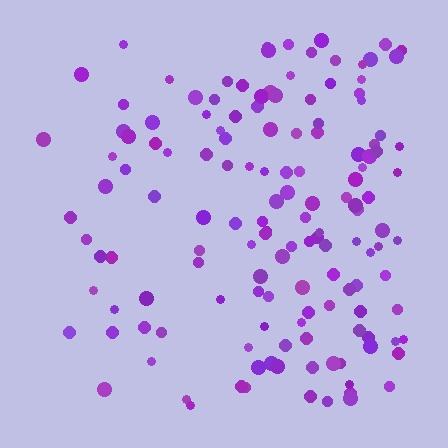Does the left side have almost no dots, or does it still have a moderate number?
Still a moderate number, just noticeably fewer than the right.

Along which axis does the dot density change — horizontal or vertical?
Horizontal.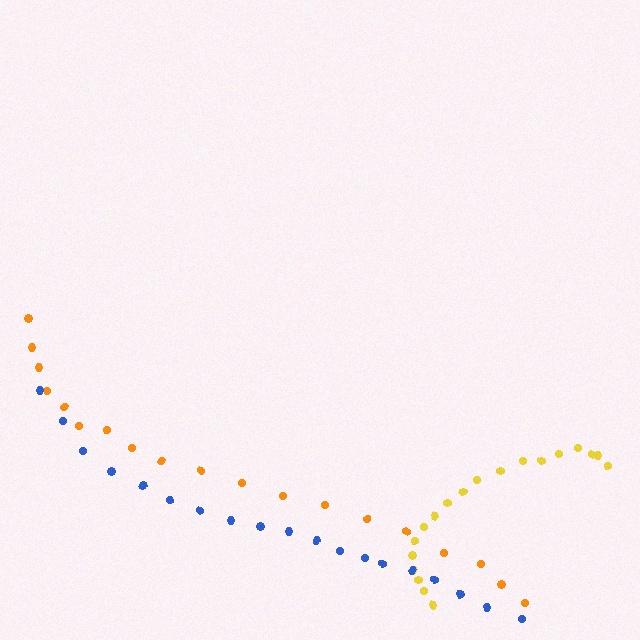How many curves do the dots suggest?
There are 3 distinct paths.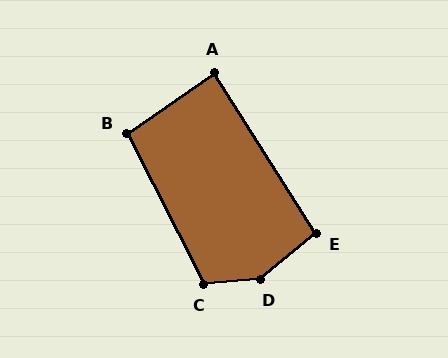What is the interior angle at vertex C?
Approximately 113 degrees (obtuse).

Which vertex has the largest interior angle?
D, at approximately 145 degrees.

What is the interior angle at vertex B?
Approximately 98 degrees (obtuse).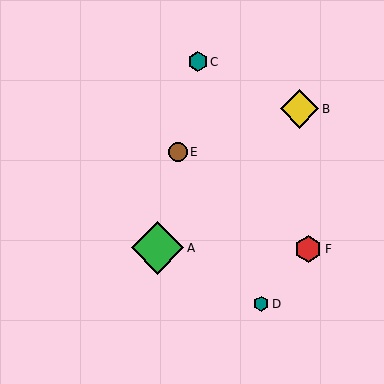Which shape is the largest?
The green diamond (labeled A) is the largest.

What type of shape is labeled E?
Shape E is a brown circle.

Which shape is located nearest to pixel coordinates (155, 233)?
The green diamond (labeled A) at (157, 248) is nearest to that location.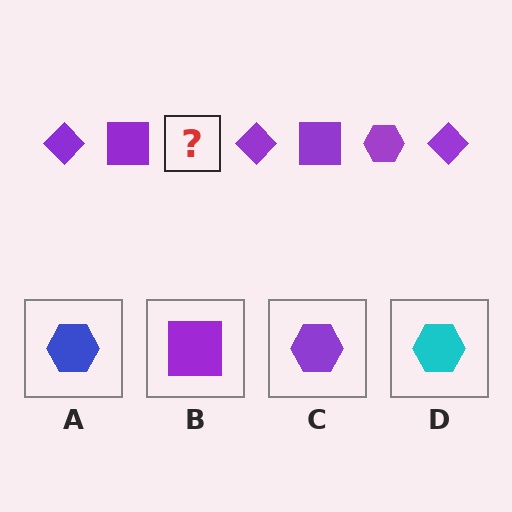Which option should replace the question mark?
Option C.